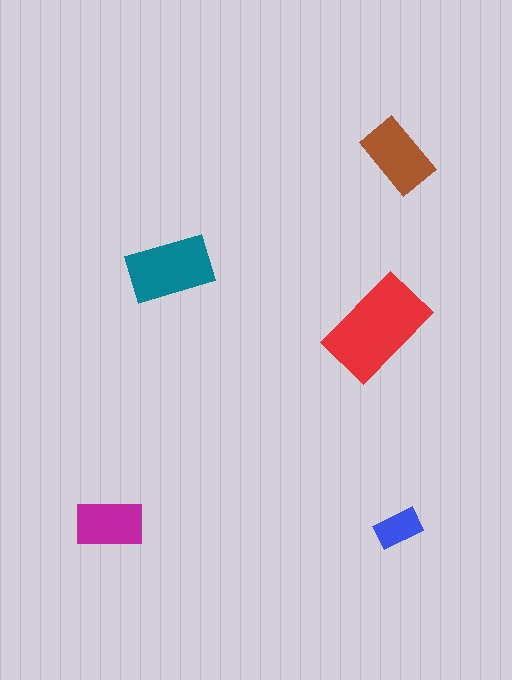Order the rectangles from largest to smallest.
the red one, the teal one, the brown one, the magenta one, the blue one.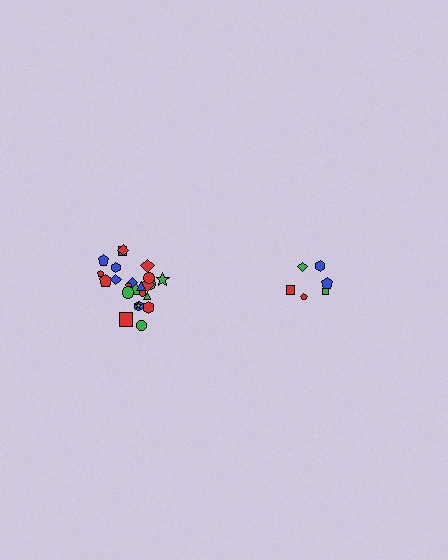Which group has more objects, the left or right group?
The left group.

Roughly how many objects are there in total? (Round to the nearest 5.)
Roughly 30 objects in total.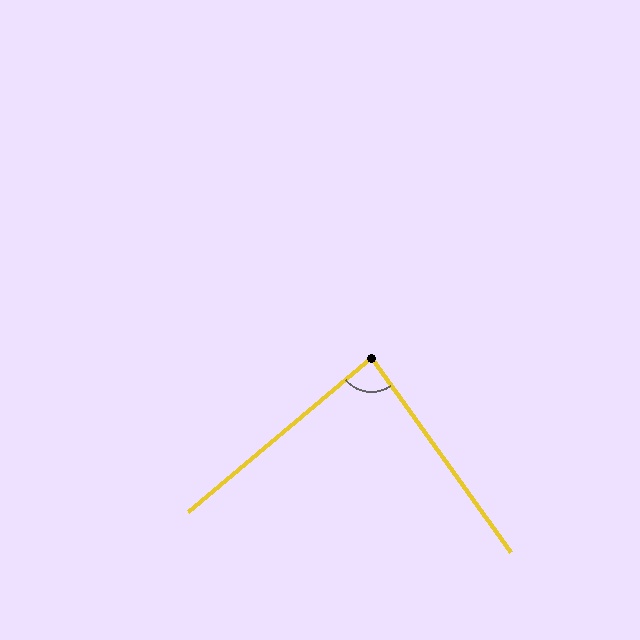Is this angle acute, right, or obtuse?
It is approximately a right angle.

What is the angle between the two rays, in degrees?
Approximately 86 degrees.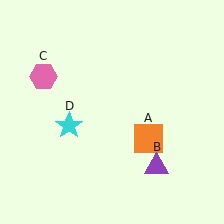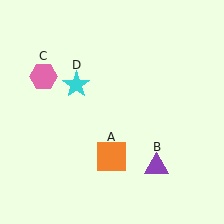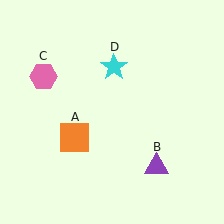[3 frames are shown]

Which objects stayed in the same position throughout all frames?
Purple triangle (object B) and pink hexagon (object C) remained stationary.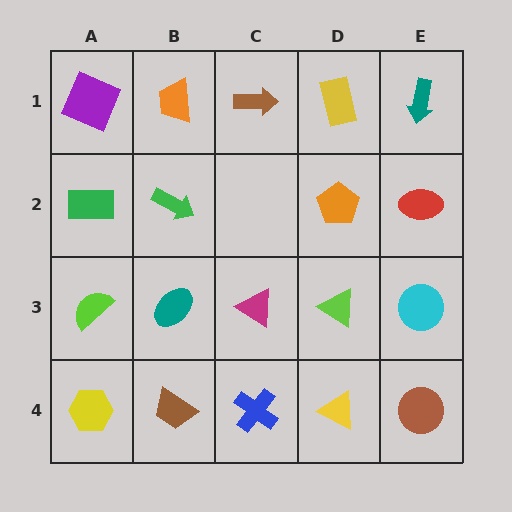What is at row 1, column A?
A purple square.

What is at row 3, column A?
A lime semicircle.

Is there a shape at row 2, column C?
No, that cell is empty.